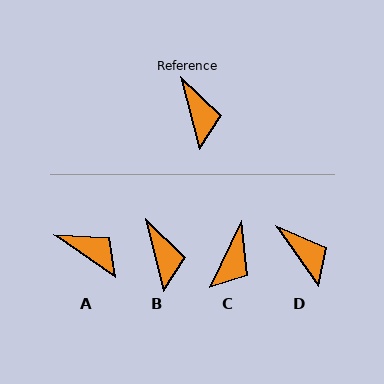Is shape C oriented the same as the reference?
No, it is off by about 40 degrees.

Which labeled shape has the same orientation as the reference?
B.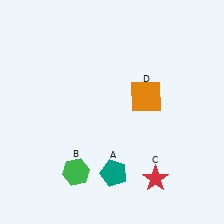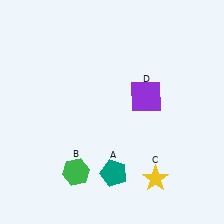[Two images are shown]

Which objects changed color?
C changed from red to yellow. D changed from orange to purple.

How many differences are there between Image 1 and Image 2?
There are 2 differences between the two images.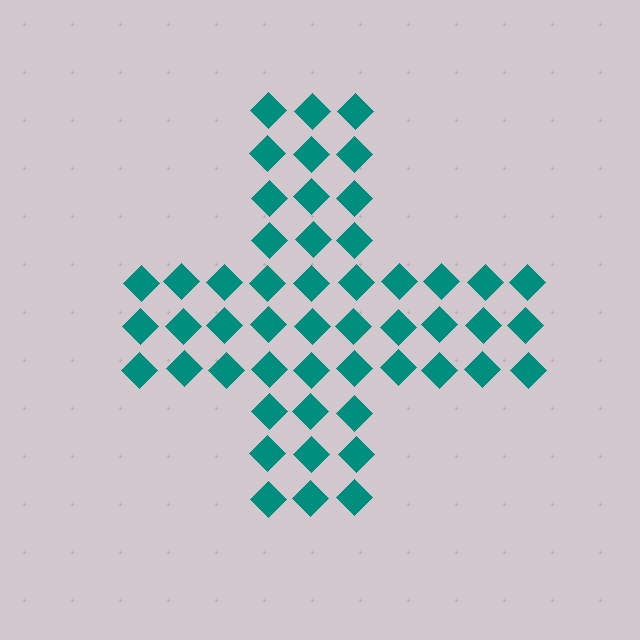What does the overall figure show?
The overall figure shows a cross.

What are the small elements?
The small elements are diamonds.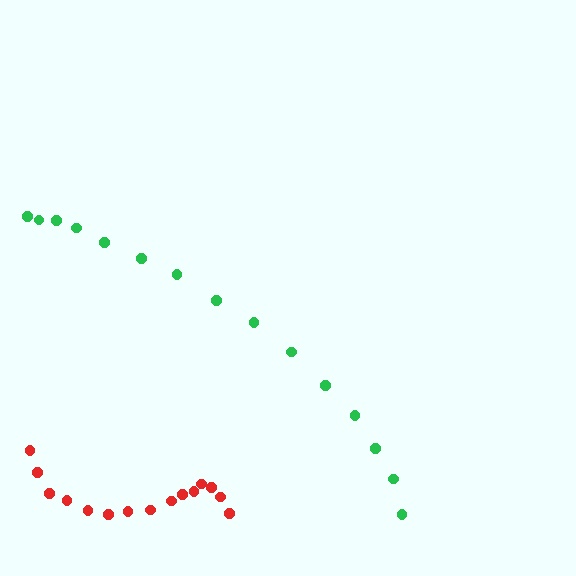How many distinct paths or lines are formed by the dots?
There are 2 distinct paths.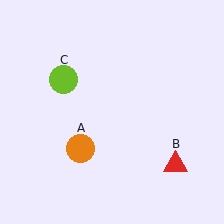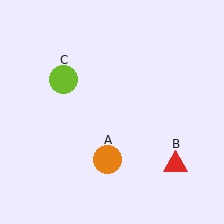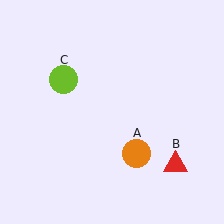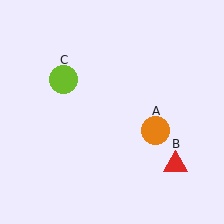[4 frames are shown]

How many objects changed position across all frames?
1 object changed position: orange circle (object A).